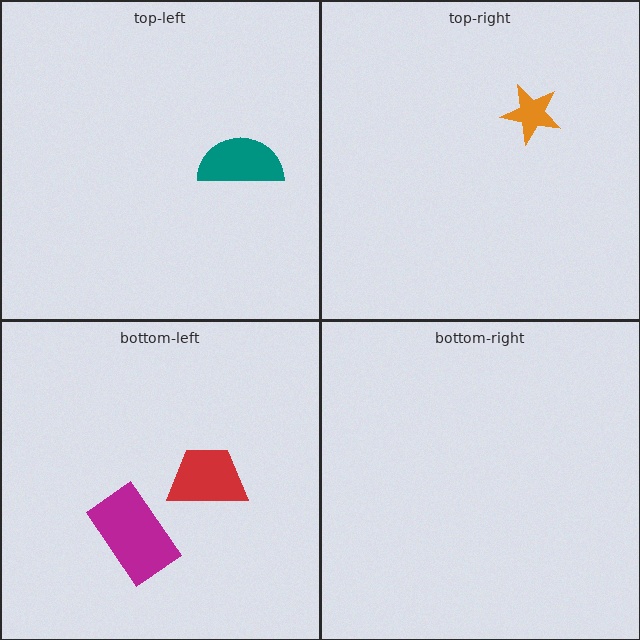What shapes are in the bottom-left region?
The magenta rectangle, the red trapezoid.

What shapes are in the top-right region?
The orange star.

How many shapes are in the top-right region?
1.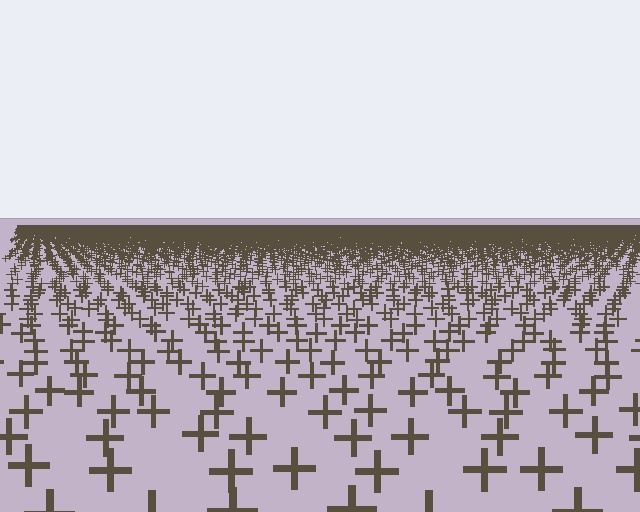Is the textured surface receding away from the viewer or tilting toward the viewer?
The surface is receding away from the viewer. Texture elements get smaller and denser toward the top.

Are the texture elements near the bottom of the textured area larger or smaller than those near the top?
Larger. Near the bottom, elements are closer to the viewer and appear at a bigger on-screen size.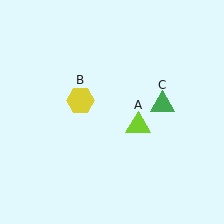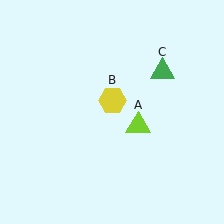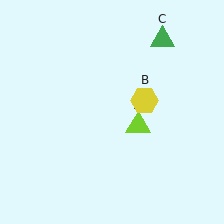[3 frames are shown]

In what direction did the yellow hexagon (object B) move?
The yellow hexagon (object B) moved right.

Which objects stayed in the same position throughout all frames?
Lime triangle (object A) remained stationary.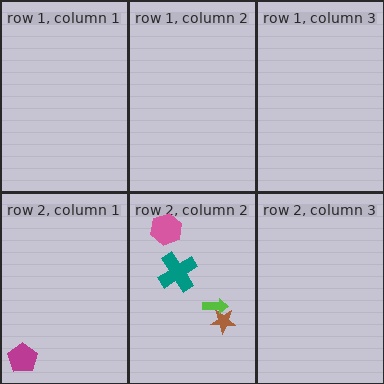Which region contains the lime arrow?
The row 2, column 2 region.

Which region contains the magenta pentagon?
The row 2, column 1 region.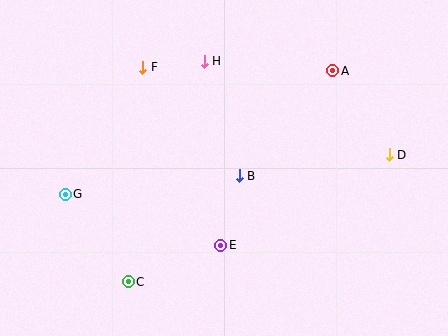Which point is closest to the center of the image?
Point B at (239, 176) is closest to the center.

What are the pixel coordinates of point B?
Point B is at (239, 176).